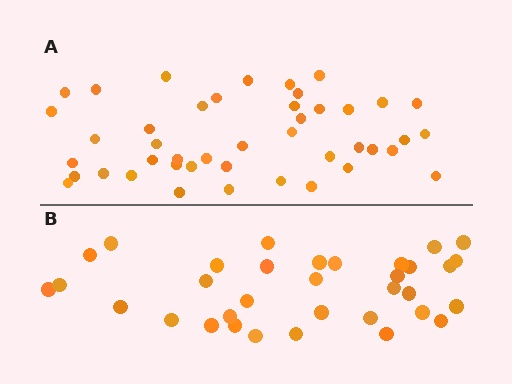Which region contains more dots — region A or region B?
Region A (the top region) has more dots.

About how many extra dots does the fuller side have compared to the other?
Region A has roughly 10 or so more dots than region B.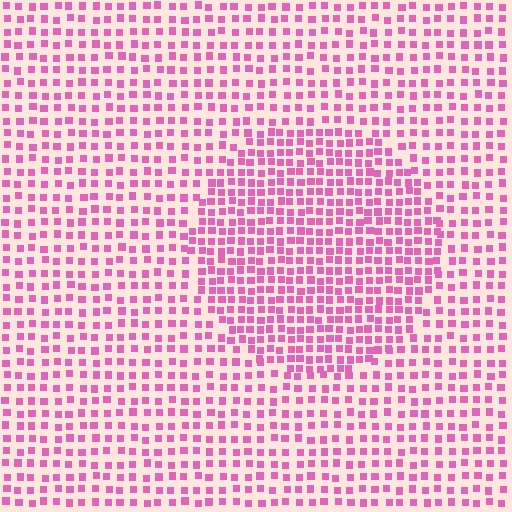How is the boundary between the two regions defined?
The boundary is defined by a change in element density (approximately 1.7x ratio). All elements are the same color, size, and shape.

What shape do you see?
I see a circle.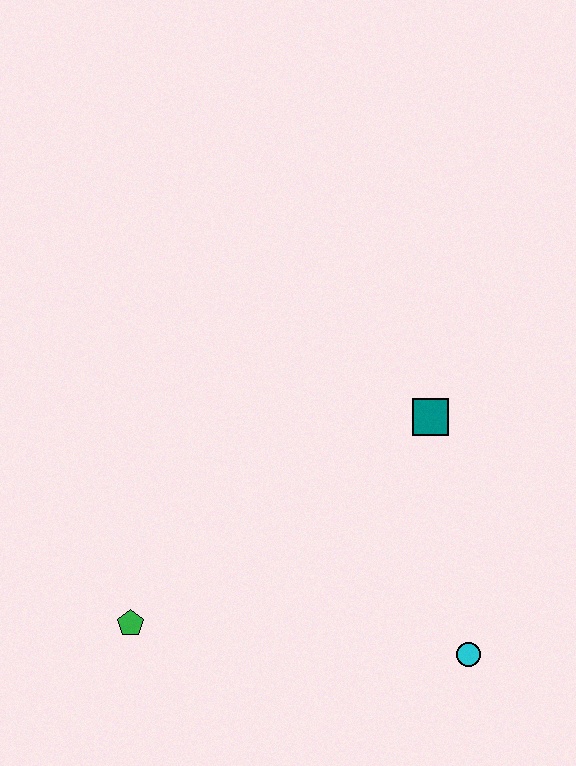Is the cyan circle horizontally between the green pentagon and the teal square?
No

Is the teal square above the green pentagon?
Yes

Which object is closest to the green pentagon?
The cyan circle is closest to the green pentagon.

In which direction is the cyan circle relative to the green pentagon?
The cyan circle is to the right of the green pentagon.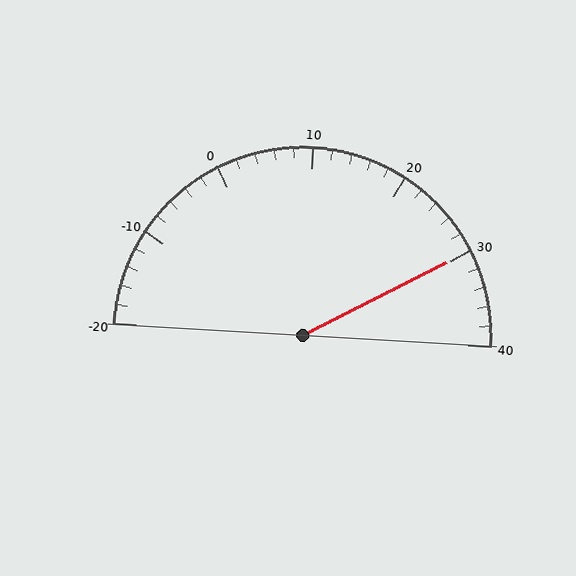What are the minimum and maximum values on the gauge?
The gauge ranges from -20 to 40.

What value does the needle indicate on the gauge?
The needle indicates approximately 30.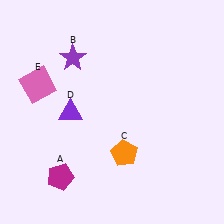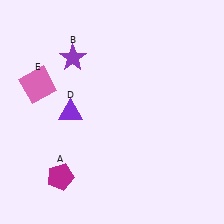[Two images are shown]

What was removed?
The orange pentagon (C) was removed in Image 2.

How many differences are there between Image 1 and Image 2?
There is 1 difference between the two images.